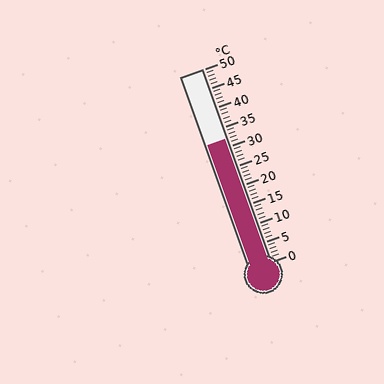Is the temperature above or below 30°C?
The temperature is above 30°C.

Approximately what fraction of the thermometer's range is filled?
The thermometer is filled to approximately 65% of its range.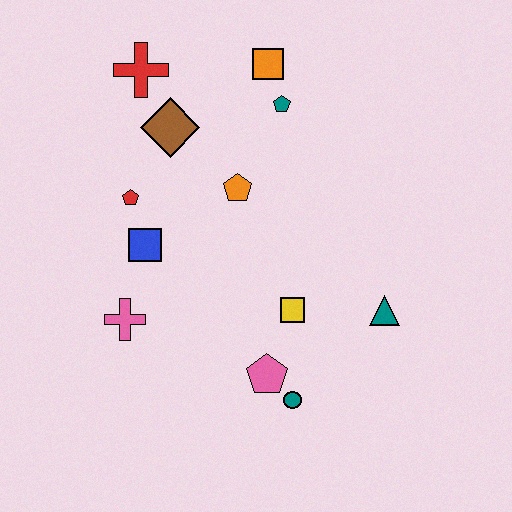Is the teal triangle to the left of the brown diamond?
No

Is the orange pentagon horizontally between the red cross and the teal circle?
Yes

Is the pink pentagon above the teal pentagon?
No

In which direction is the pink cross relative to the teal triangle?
The pink cross is to the left of the teal triangle.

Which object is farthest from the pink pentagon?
The red cross is farthest from the pink pentagon.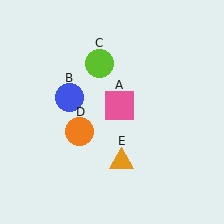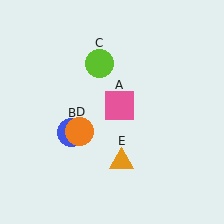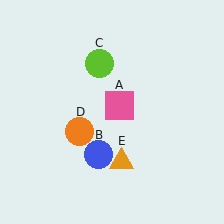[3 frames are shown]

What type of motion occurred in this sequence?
The blue circle (object B) rotated counterclockwise around the center of the scene.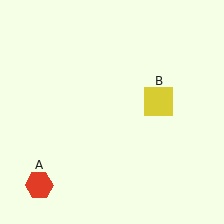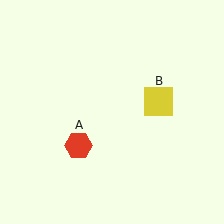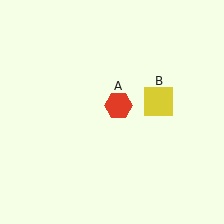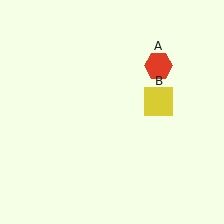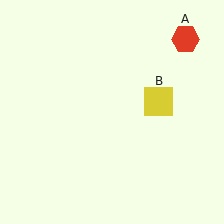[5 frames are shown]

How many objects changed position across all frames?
1 object changed position: red hexagon (object A).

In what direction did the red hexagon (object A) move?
The red hexagon (object A) moved up and to the right.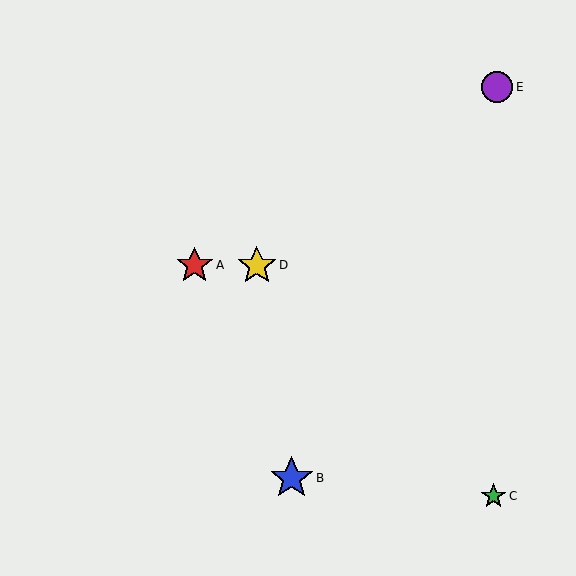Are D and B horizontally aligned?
No, D is at y≈265 and B is at y≈478.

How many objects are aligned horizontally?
2 objects (A, D) are aligned horizontally.